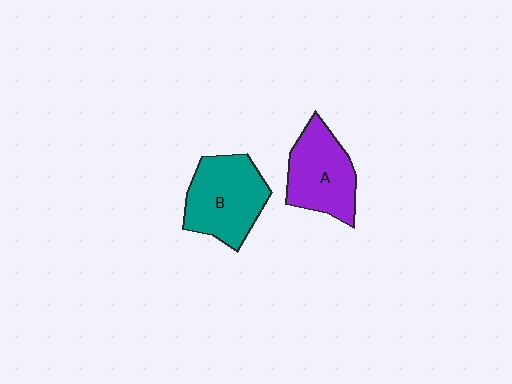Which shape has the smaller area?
Shape A (purple).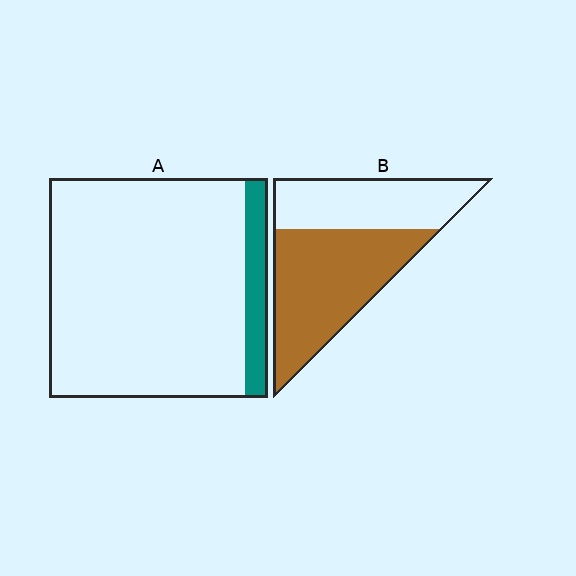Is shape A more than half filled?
No.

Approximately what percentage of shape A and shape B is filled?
A is approximately 10% and B is approximately 60%.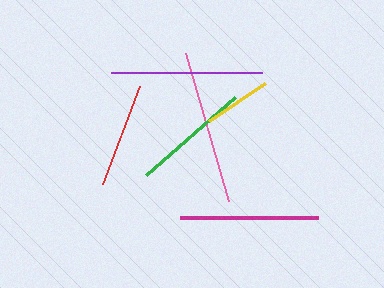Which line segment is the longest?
The pink line is the longest at approximately 154 pixels.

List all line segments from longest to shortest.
From longest to shortest: pink, purple, magenta, green, red, yellow.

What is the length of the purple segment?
The purple segment is approximately 151 pixels long.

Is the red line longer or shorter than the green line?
The green line is longer than the red line.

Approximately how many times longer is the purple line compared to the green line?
The purple line is approximately 1.3 times the length of the green line.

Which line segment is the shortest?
The yellow line is the shortest at approximately 68 pixels.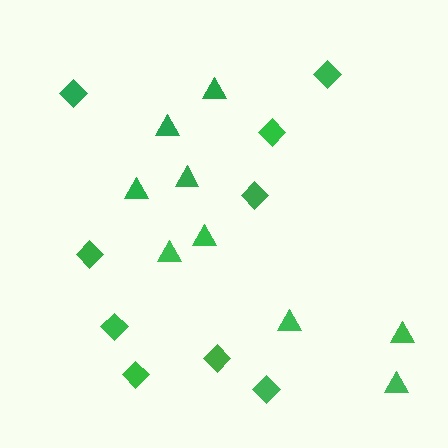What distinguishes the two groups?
There are 2 groups: one group of diamonds (9) and one group of triangles (9).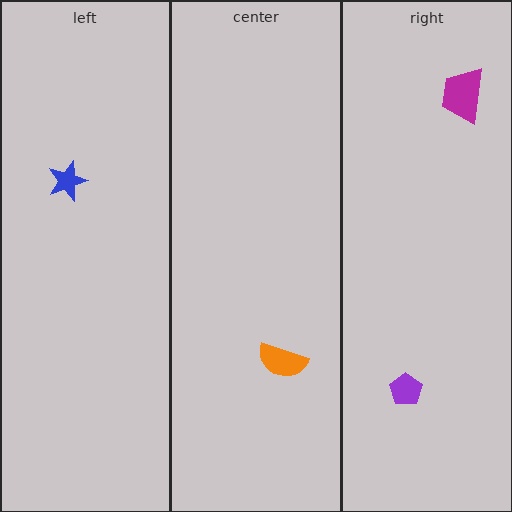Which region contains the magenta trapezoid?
The right region.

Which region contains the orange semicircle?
The center region.